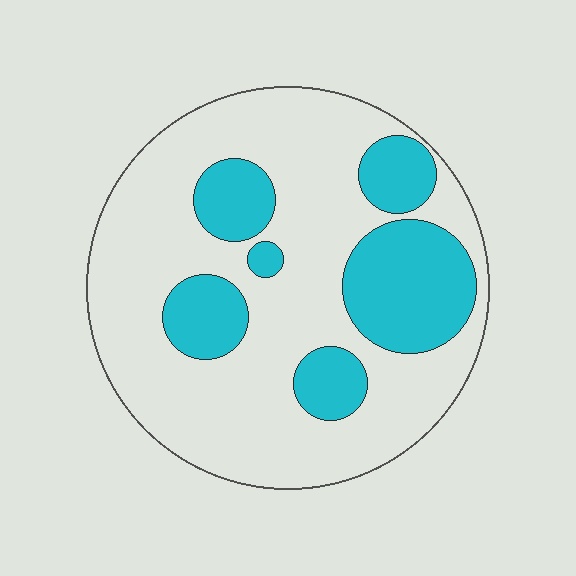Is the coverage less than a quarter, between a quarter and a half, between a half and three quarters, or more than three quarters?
Between a quarter and a half.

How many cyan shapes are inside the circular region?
6.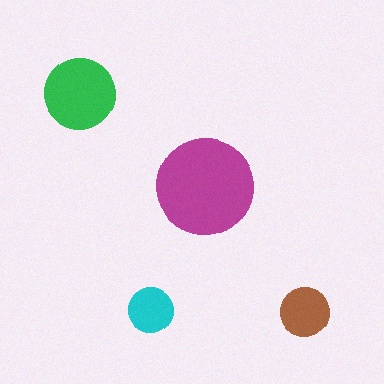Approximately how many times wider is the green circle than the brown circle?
About 1.5 times wider.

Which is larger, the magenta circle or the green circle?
The magenta one.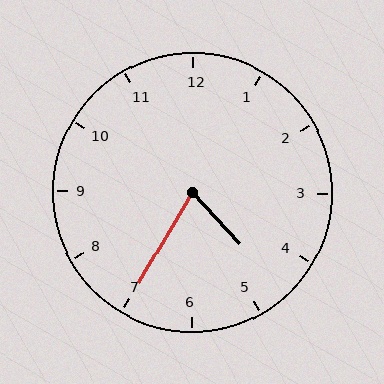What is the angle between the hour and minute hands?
Approximately 72 degrees.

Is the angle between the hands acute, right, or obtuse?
It is acute.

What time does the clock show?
4:35.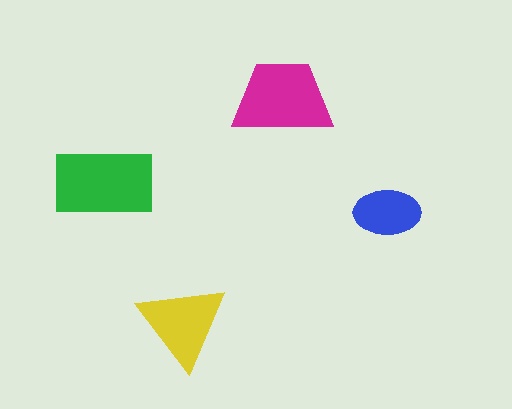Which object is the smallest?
The blue ellipse.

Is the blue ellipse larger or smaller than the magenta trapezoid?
Smaller.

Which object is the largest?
The green rectangle.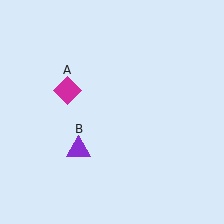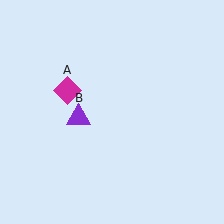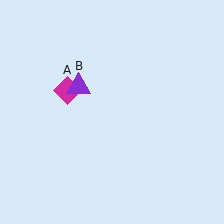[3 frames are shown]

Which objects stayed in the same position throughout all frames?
Magenta diamond (object A) remained stationary.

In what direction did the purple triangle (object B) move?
The purple triangle (object B) moved up.